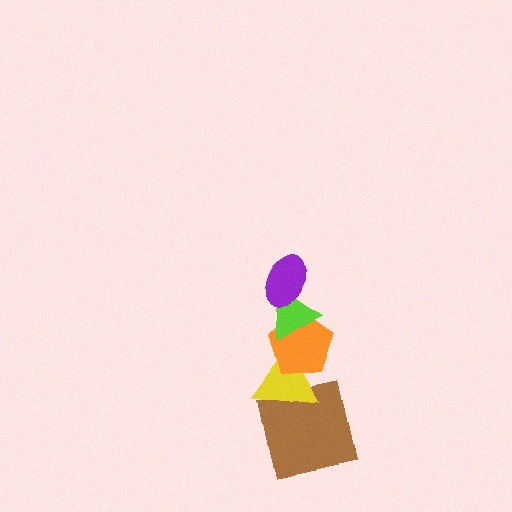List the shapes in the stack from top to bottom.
From top to bottom: the purple ellipse, the lime triangle, the orange pentagon, the yellow triangle, the brown square.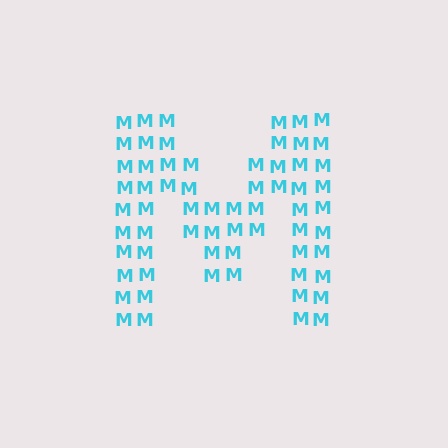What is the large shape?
The large shape is the letter M.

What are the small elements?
The small elements are letter M's.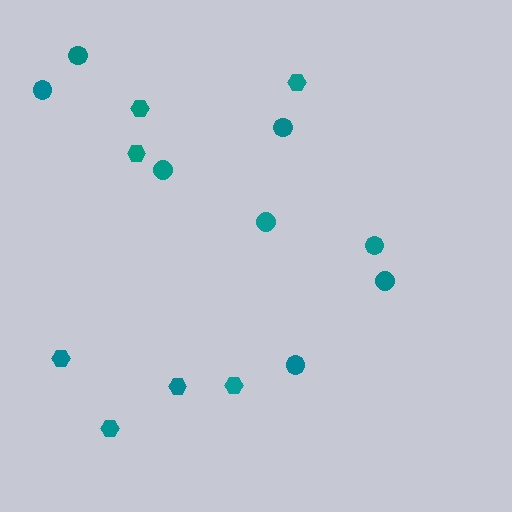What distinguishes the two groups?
There are 2 groups: one group of circles (8) and one group of hexagons (7).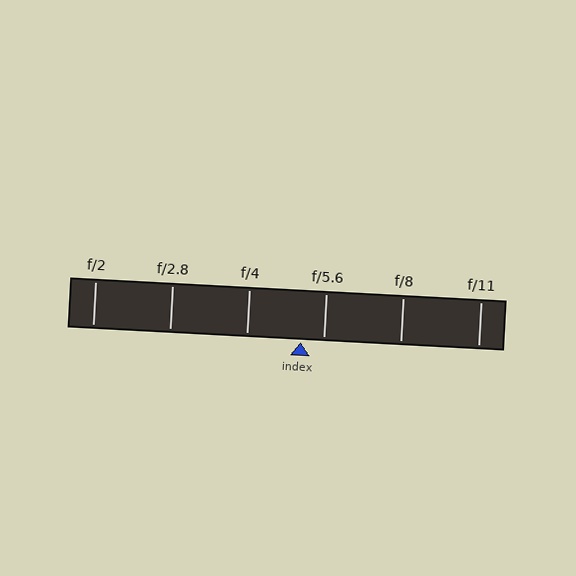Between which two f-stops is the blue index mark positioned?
The index mark is between f/4 and f/5.6.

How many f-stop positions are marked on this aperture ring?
There are 6 f-stop positions marked.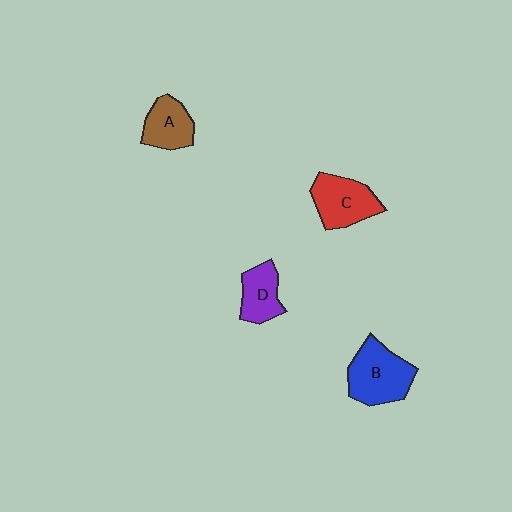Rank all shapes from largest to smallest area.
From largest to smallest: B (blue), C (red), A (brown), D (purple).